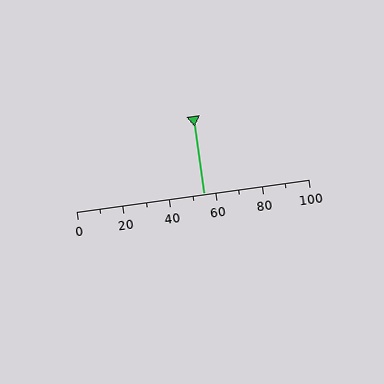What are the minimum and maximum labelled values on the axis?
The axis runs from 0 to 100.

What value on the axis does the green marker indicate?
The marker indicates approximately 55.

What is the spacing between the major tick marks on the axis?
The major ticks are spaced 20 apart.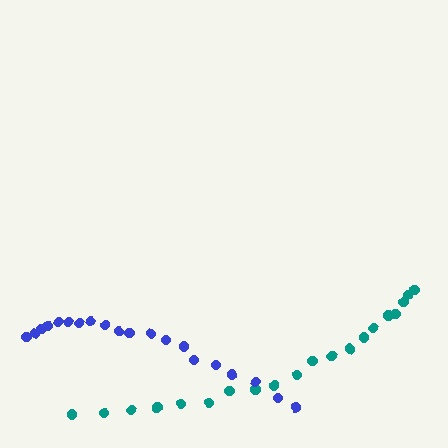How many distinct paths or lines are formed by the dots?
There are 2 distinct paths.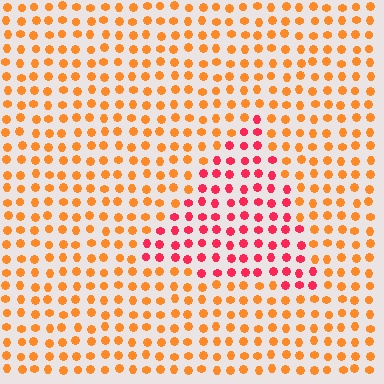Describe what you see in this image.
The image is filled with small orange elements in a uniform arrangement. A triangle-shaped region is visible where the elements are tinted to a slightly different hue, forming a subtle color boundary.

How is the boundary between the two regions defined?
The boundary is defined purely by a slight shift in hue (about 41 degrees). Spacing, size, and orientation are identical on both sides.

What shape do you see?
I see a triangle.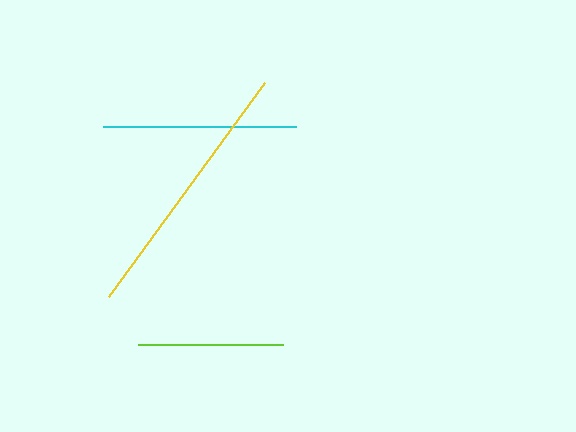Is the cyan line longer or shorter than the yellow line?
The yellow line is longer than the cyan line.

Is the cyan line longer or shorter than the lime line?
The cyan line is longer than the lime line.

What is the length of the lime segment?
The lime segment is approximately 146 pixels long.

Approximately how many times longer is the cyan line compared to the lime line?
The cyan line is approximately 1.3 times the length of the lime line.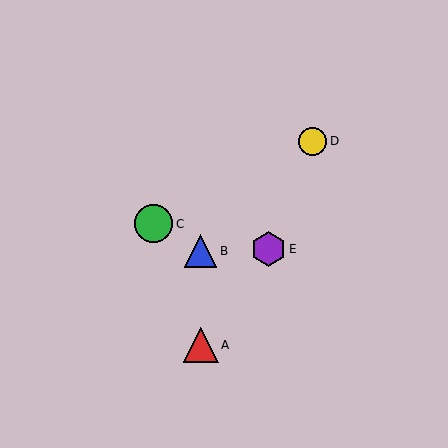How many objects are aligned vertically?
2 objects (A, B) are aligned vertically.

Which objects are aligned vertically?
Objects A, B are aligned vertically.